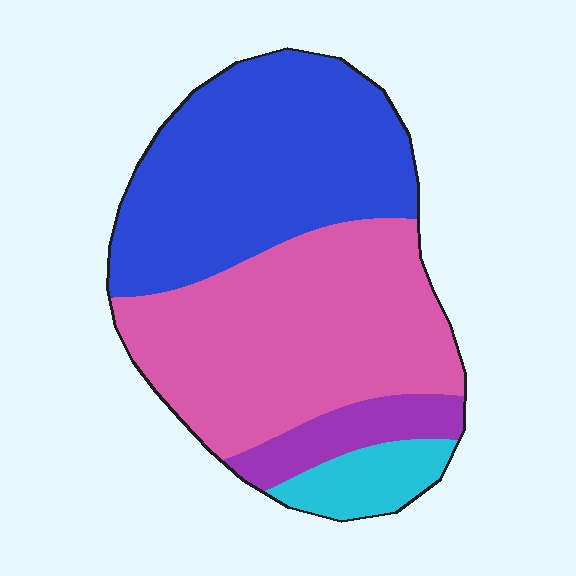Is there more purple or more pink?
Pink.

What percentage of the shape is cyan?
Cyan takes up about one tenth (1/10) of the shape.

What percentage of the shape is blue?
Blue takes up between a third and a half of the shape.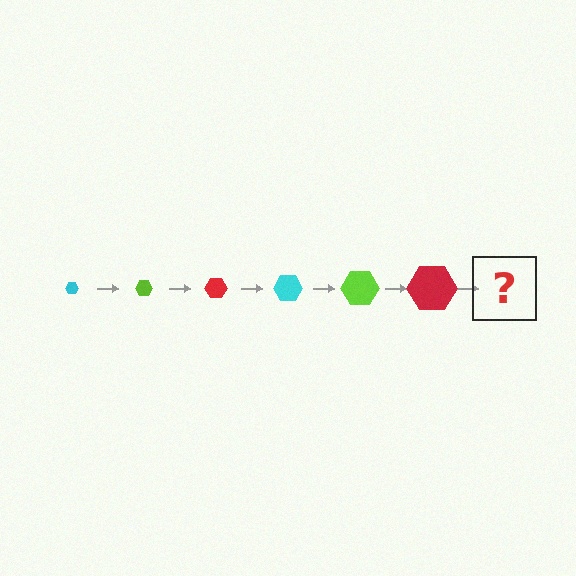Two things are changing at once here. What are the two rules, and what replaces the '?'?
The two rules are that the hexagon grows larger each step and the color cycles through cyan, lime, and red. The '?' should be a cyan hexagon, larger than the previous one.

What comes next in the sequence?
The next element should be a cyan hexagon, larger than the previous one.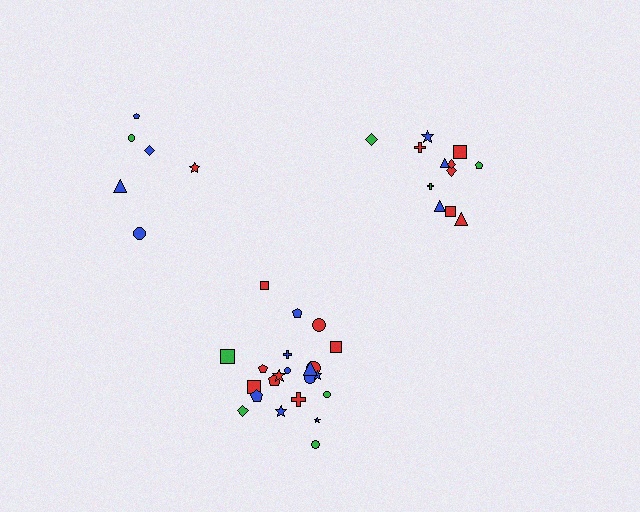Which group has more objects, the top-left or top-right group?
The top-right group.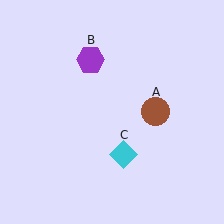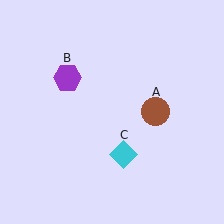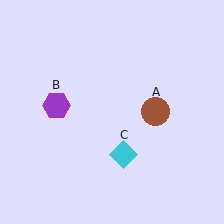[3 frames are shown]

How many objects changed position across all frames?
1 object changed position: purple hexagon (object B).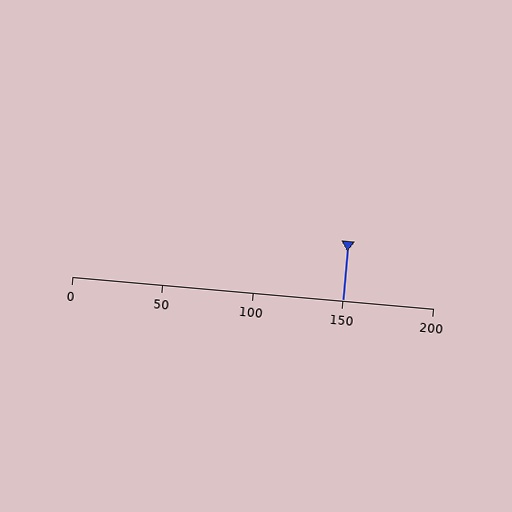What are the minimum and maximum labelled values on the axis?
The axis runs from 0 to 200.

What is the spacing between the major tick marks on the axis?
The major ticks are spaced 50 apart.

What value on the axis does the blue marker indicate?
The marker indicates approximately 150.